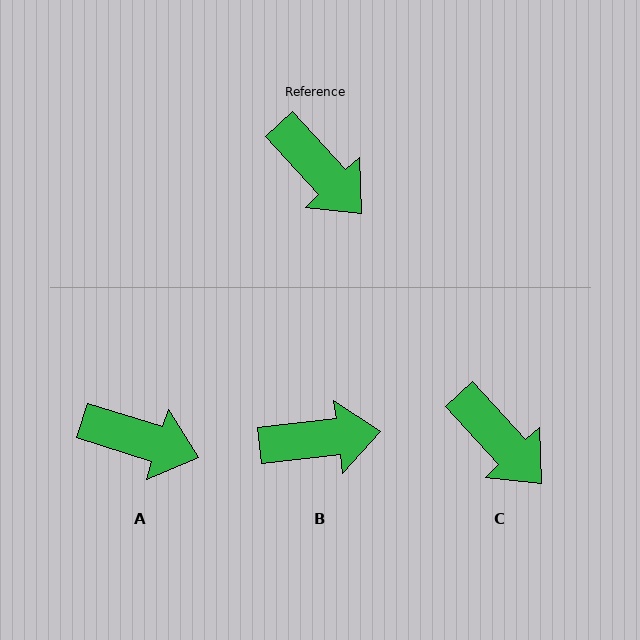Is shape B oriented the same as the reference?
No, it is off by about 54 degrees.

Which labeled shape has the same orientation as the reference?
C.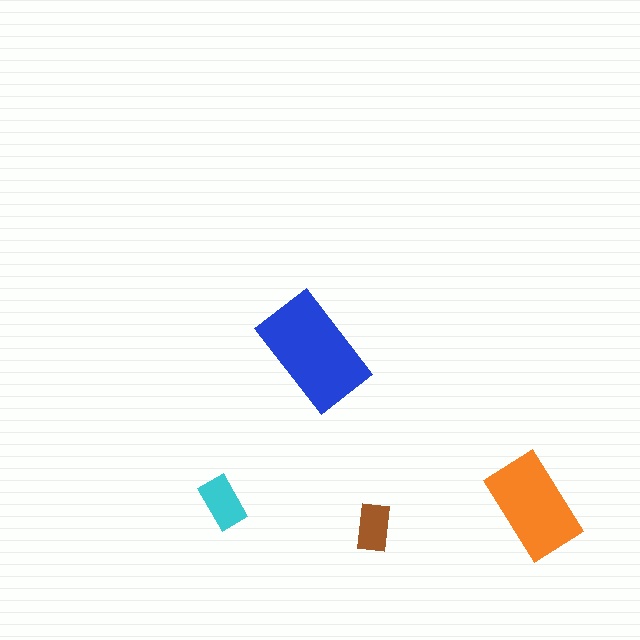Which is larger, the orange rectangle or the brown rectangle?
The orange one.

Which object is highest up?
The blue rectangle is topmost.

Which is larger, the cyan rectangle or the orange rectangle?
The orange one.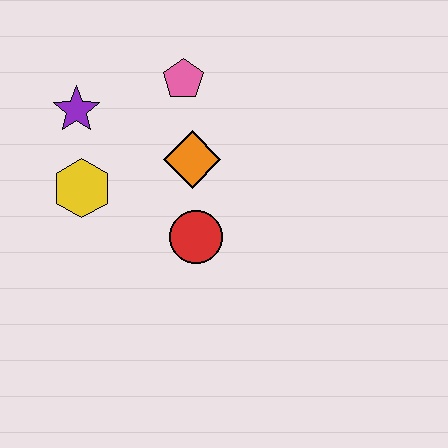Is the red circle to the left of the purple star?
No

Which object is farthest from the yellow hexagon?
The pink pentagon is farthest from the yellow hexagon.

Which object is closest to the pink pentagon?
The orange diamond is closest to the pink pentagon.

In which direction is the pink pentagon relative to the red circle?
The pink pentagon is above the red circle.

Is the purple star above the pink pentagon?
No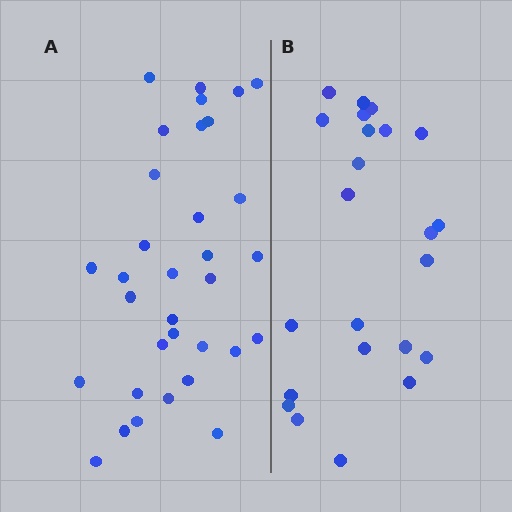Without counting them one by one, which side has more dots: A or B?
Region A (the left region) has more dots.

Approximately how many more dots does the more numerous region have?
Region A has roughly 10 or so more dots than region B.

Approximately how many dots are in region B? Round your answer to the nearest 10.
About 20 dots. (The exact count is 23, which rounds to 20.)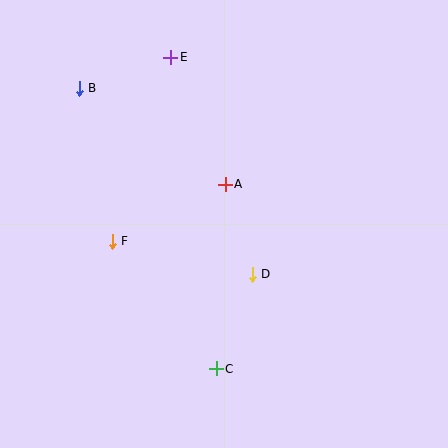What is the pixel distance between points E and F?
The distance between E and F is 193 pixels.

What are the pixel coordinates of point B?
Point B is at (79, 88).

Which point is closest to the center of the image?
Point A at (225, 184) is closest to the center.